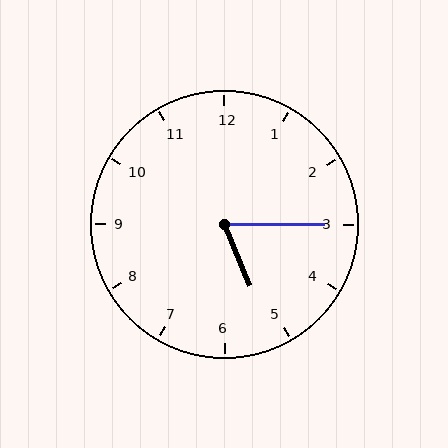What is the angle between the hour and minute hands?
Approximately 68 degrees.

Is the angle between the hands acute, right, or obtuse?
It is acute.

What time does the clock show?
5:15.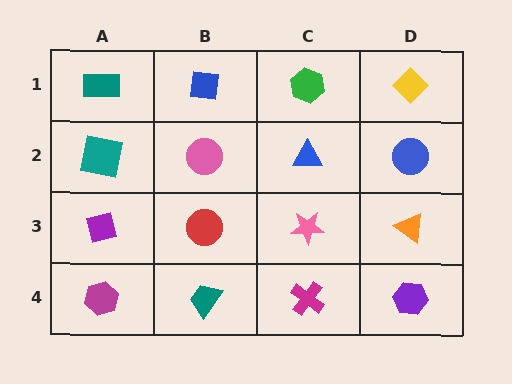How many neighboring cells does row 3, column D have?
3.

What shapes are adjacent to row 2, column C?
A green hexagon (row 1, column C), a pink star (row 3, column C), a pink circle (row 2, column B), a blue circle (row 2, column D).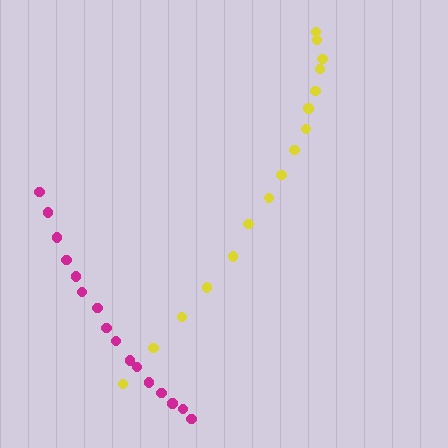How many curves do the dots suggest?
There are 2 distinct paths.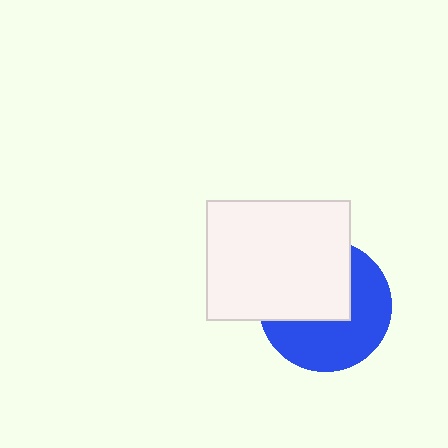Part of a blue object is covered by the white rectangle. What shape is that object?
It is a circle.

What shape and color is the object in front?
The object in front is a white rectangle.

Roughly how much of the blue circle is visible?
About half of it is visible (roughly 52%).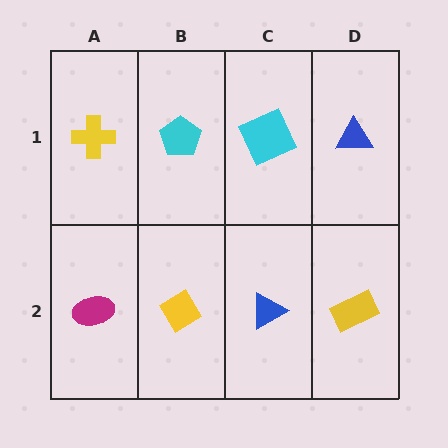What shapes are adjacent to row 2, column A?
A yellow cross (row 1, column A), a yellow diamond (row 2, column B).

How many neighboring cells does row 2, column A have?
2.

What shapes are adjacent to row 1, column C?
A blue triangle (row 2, column C), a cyan pentagon (row 1, column B), a blue triangle (row 1, column D).